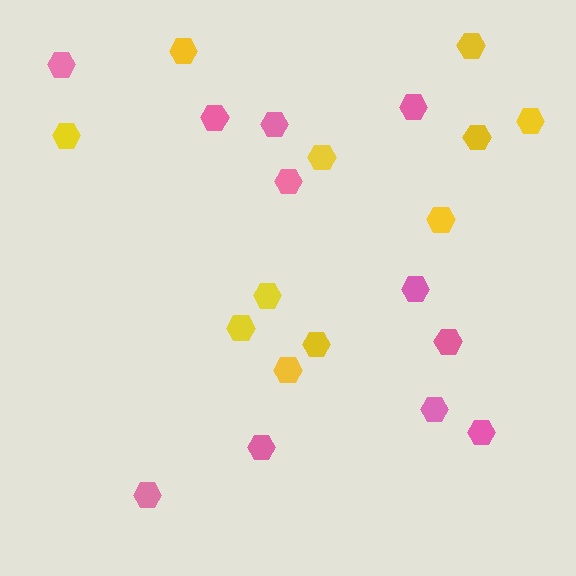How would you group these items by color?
There are 2 groups: one group of yellow hexagons (11) and one group of pink hexagons (11).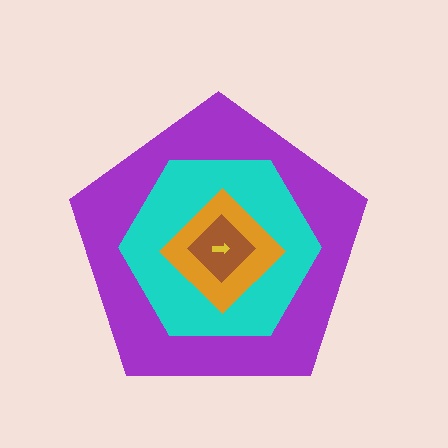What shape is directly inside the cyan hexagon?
The orange diamond.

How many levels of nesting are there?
5.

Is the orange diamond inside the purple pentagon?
Yes.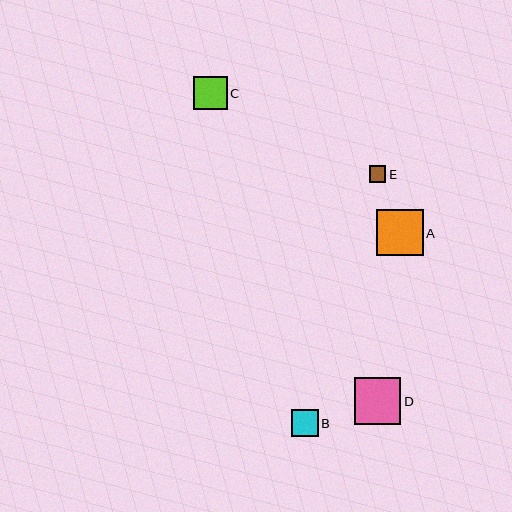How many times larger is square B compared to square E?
Square B is approximately 1.6 times the size of square E.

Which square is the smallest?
Square E is the smallest with a size of approximately 16 pixels.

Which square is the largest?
Square D is the largest with a size of approximately 47 pixels.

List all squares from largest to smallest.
From largest to smallest: D, A, C, B, E.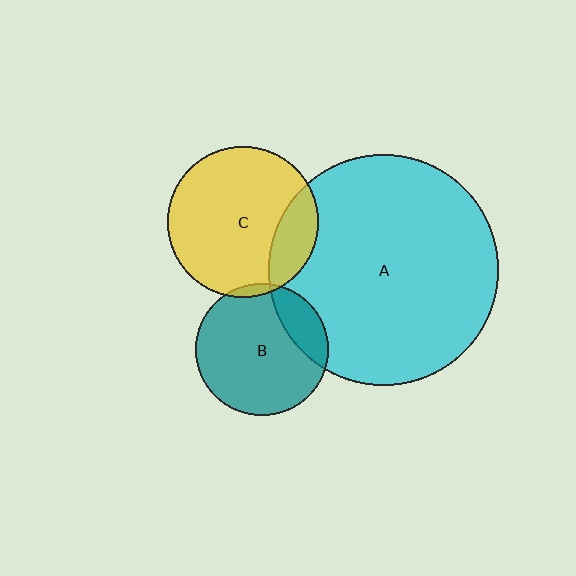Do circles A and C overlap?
Yes.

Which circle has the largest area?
Circle A (cyan).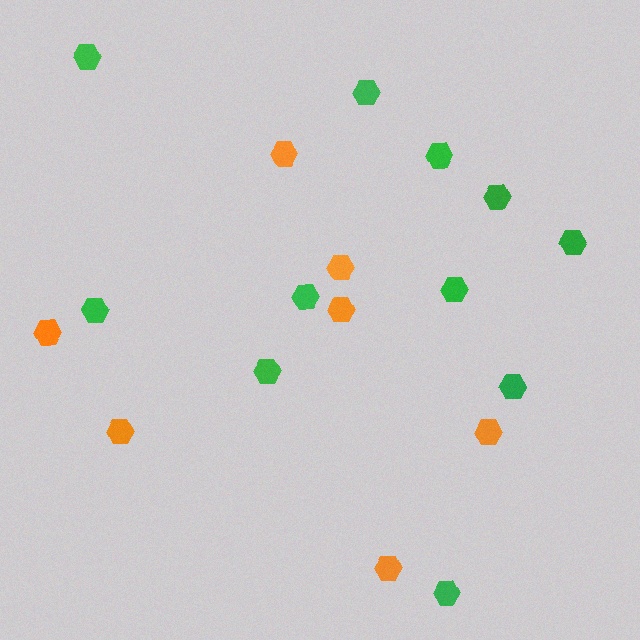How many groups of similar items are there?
There are 2 groups: one group of orange hexagons (7) and one group of green hexagons (11).